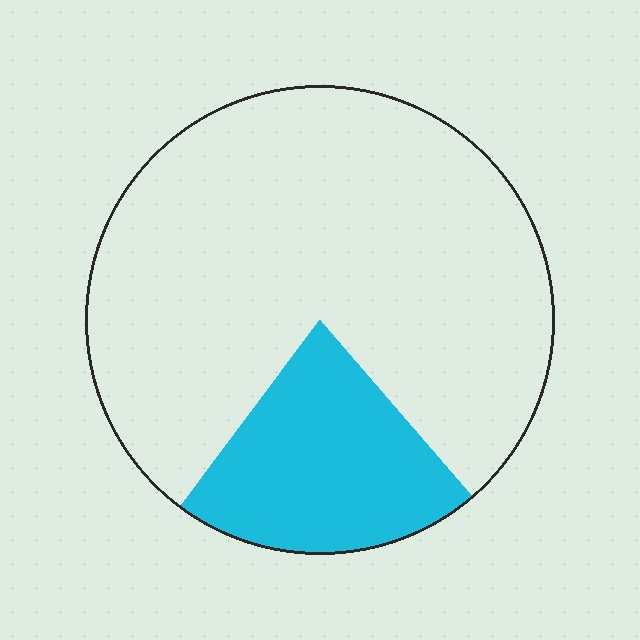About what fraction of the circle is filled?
About one fifth (1/5).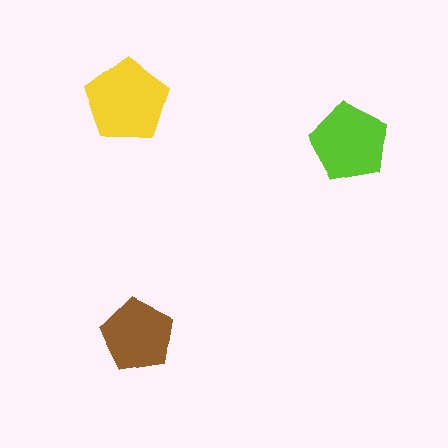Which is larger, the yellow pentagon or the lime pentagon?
The yellow one.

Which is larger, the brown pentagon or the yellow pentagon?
The yellow one.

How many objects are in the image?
There are 3 objects in the image.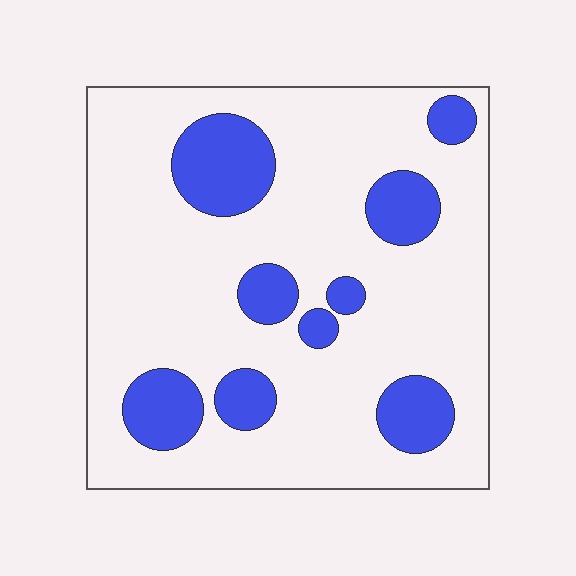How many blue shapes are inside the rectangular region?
9.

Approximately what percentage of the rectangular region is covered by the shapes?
Approximately 20%.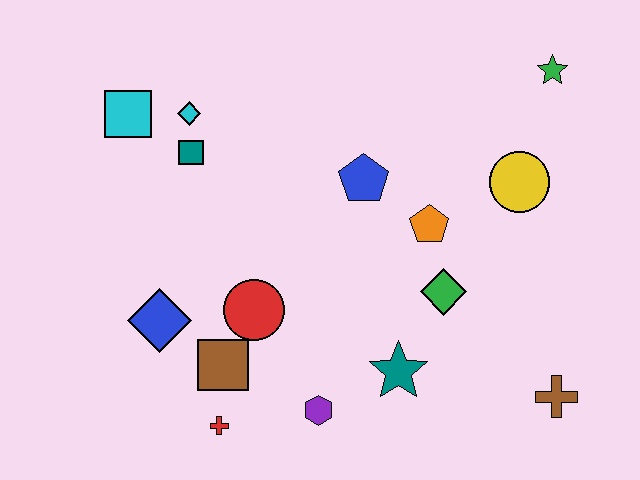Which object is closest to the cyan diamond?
The teal square is closest to the cyan diamond.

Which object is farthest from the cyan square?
The brown cross is farthest from the cyan square.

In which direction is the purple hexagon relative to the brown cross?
The purple hexagon is to the left of the brown cross.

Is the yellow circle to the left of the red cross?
No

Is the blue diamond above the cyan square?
No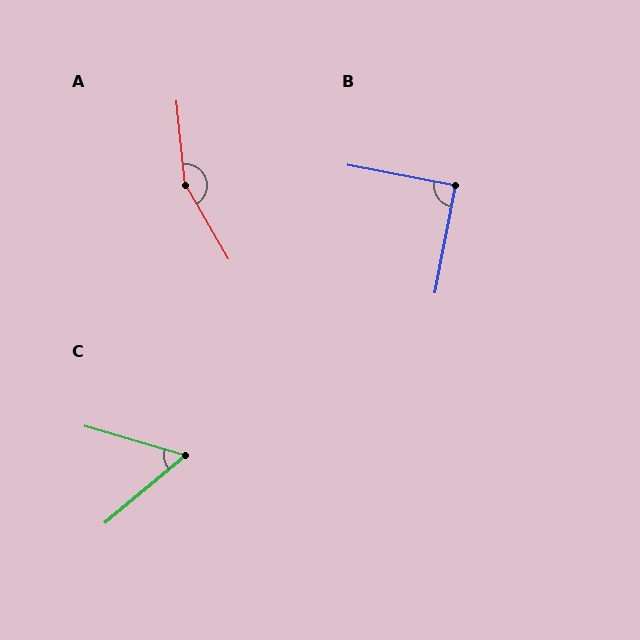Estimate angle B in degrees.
Approximately 90 degrees.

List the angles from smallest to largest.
C (57°), B (90°), A (156°).